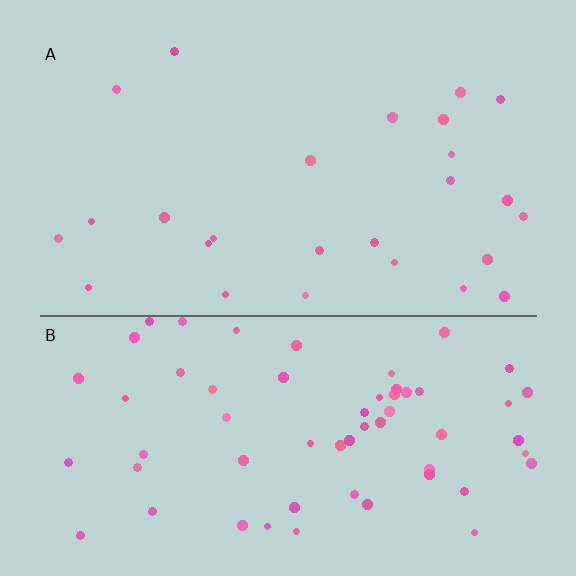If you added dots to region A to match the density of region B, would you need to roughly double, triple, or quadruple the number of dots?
Approximately double.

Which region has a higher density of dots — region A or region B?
B (the bottom).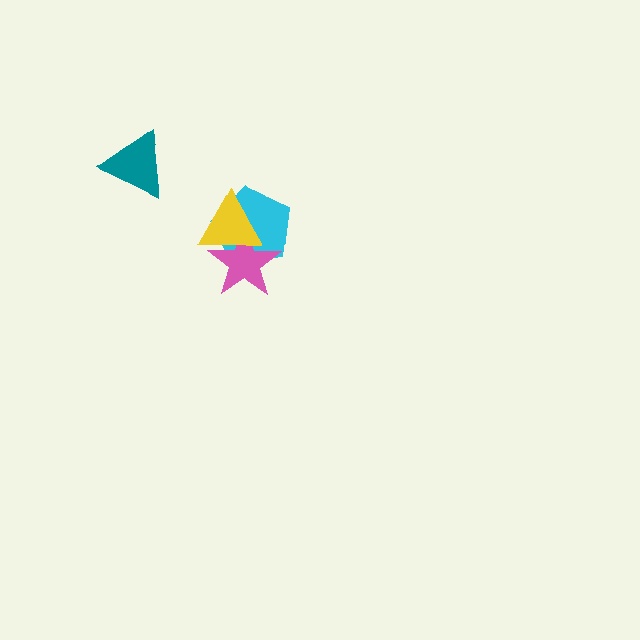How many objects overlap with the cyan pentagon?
2 objects overlap with the cyan pentagon.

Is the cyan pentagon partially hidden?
Yes, it is partially covered by another shape.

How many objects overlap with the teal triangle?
0 objects overlap with the teal triangle.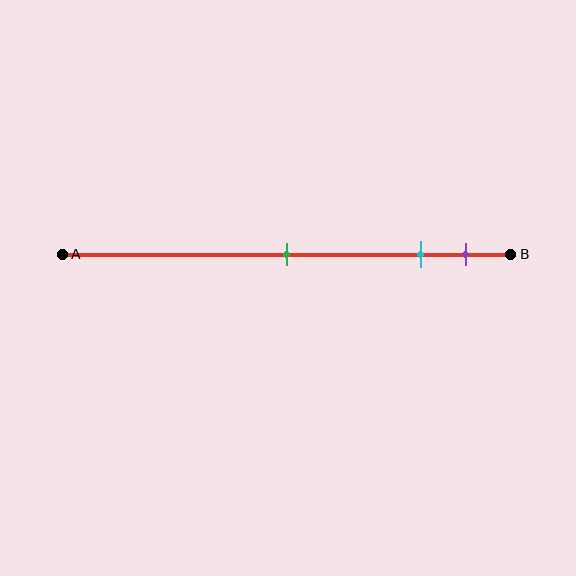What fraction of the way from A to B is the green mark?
The green mark is approximately 50% (0.5) of the way from A to B.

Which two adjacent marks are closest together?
The cyan and purple marks are the closest adjacent pair.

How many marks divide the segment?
There are 3 marks dividing the segment.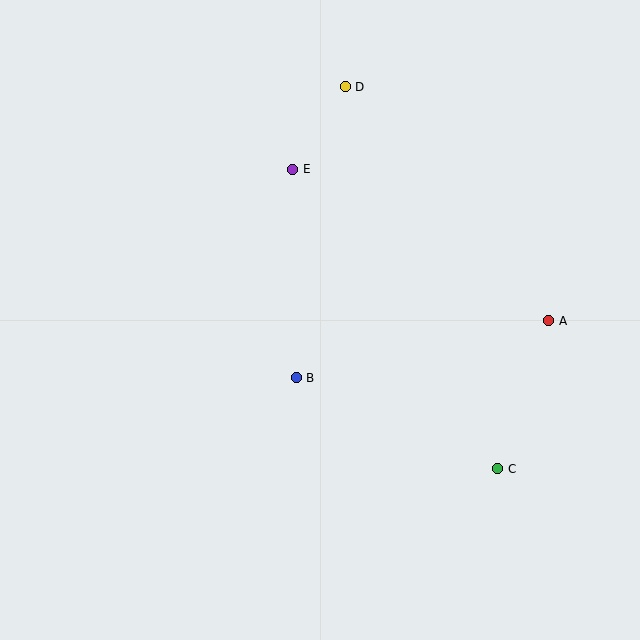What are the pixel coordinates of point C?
Point C is at (498, 469).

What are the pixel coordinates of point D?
Point D is at (345, 87).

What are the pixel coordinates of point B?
Point B is at (296, 378).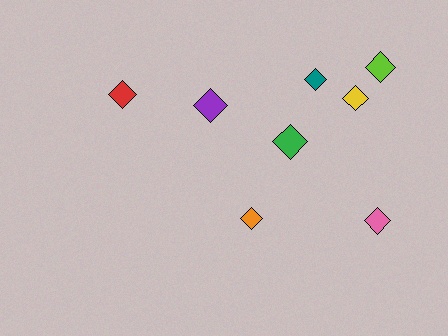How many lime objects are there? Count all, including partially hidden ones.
There is 1 lime object.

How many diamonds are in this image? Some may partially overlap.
There are 8 diamonds.